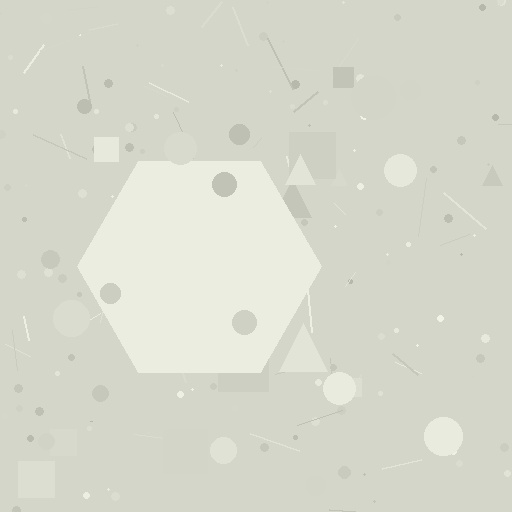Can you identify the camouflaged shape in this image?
The camouflaged shape is a hexagon.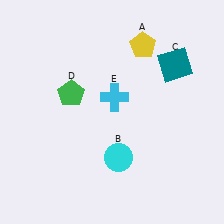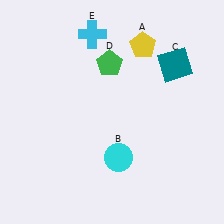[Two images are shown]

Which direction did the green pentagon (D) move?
The green pentagon (D) moved right.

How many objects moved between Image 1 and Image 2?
2 objects moved between the two images.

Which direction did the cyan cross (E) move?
The cyan cross (E) moved up.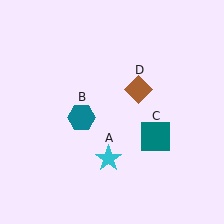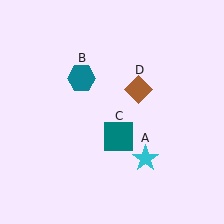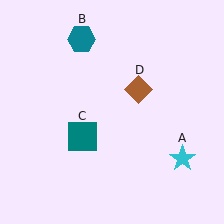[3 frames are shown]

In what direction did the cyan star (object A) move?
The cyan star (object A) moved right.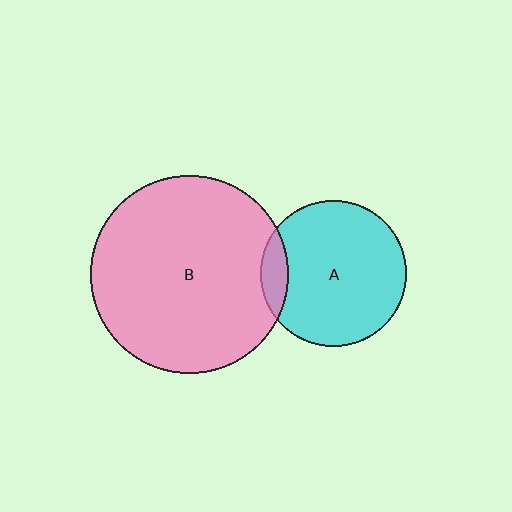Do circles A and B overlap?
Yes.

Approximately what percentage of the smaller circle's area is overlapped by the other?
Approximately 10%.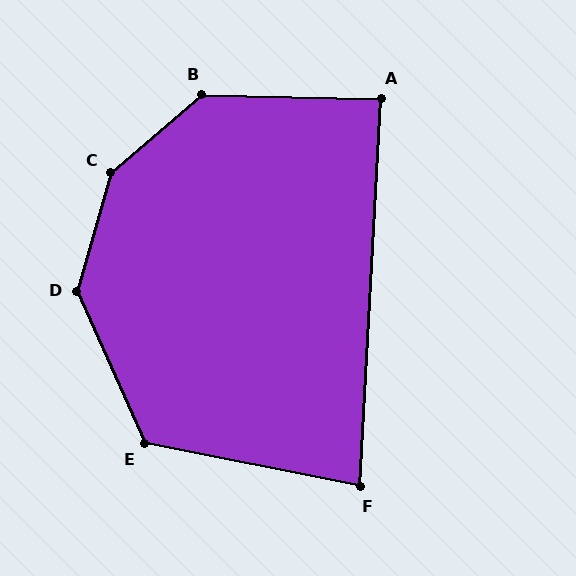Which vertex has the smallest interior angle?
F, at approximately 82 degrees.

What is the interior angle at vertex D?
Approximately 140 degrees (obtuse).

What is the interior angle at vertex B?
Approximately 138 degrees (obtuse).